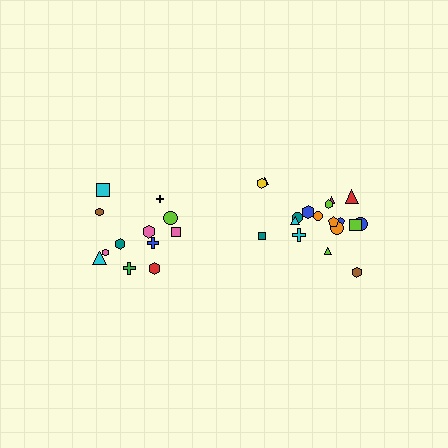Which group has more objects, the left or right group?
The right group.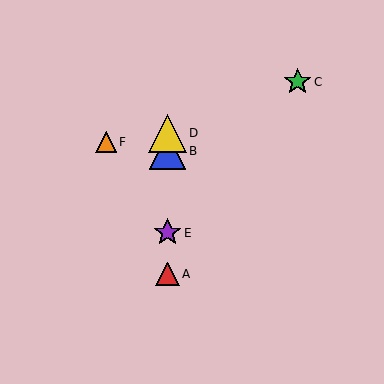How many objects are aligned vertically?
4 objects (A, B, D, E) are aligned vertically.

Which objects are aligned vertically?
Objects A, B, D, E are aligned vertically.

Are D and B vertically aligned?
Yes, both are at x≈168.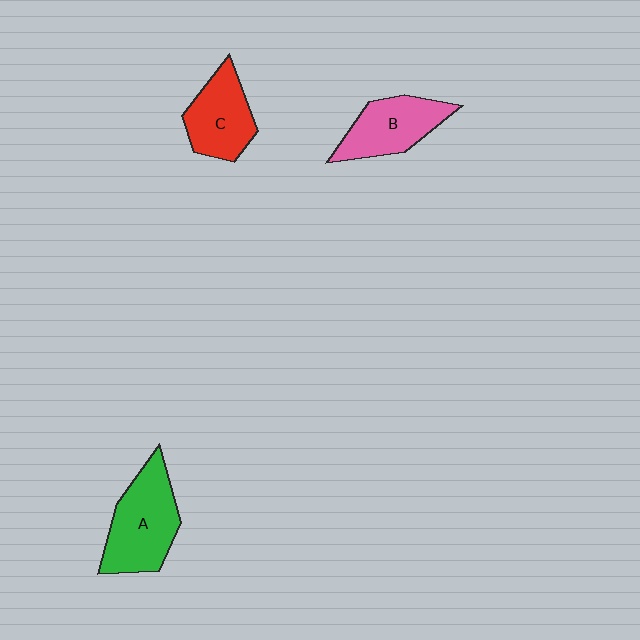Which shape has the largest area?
Shape A (green).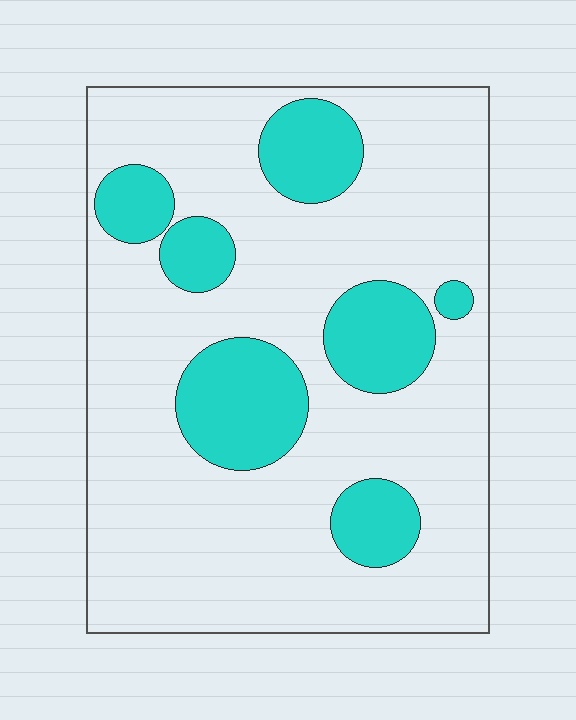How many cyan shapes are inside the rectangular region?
7.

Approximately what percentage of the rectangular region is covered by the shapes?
Approximately 25%.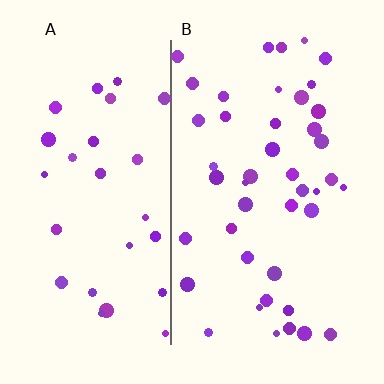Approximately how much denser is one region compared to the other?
Approximately 1.5× — region B over region A.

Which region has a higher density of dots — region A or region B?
B (the right).